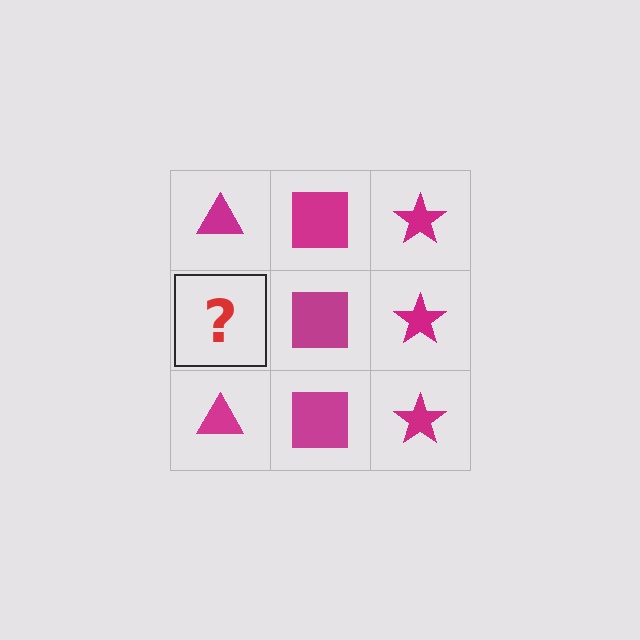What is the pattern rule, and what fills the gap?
The rule is that each column has a consistent shape. The gap should be filled with a magenta triangle.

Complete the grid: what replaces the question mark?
The question mark should be replaced with a magenta triangle.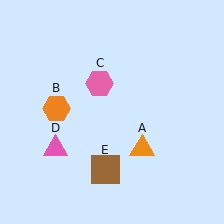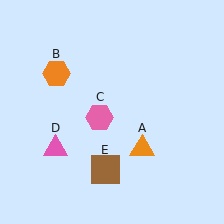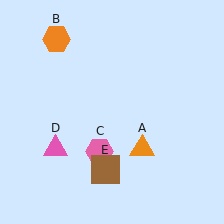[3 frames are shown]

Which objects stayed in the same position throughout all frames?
Orange triangle (object A) and pink triangle (object D) and brown square (object E) remained stationary.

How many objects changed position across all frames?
2 objects changed position: orange hexagon (object B), pink hexagon (object C).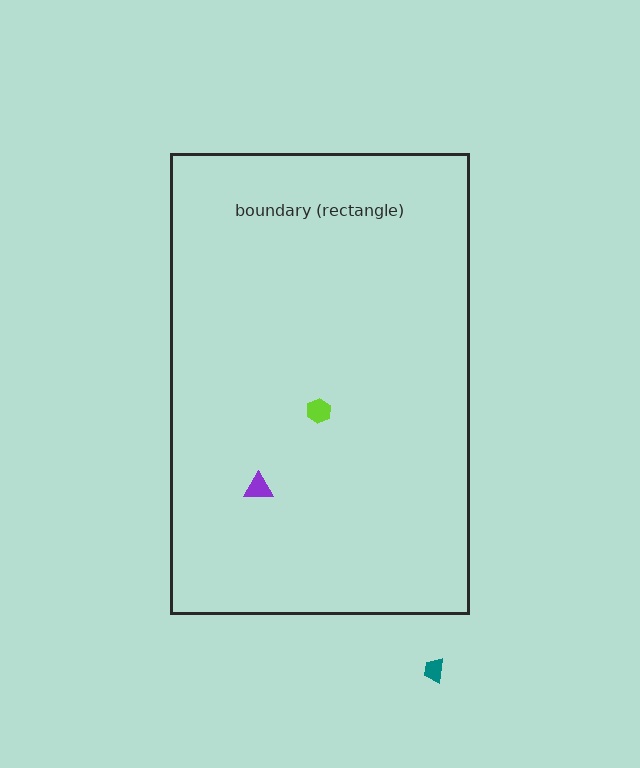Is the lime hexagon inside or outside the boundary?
Inside.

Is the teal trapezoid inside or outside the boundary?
Outside.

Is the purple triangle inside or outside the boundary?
Inside.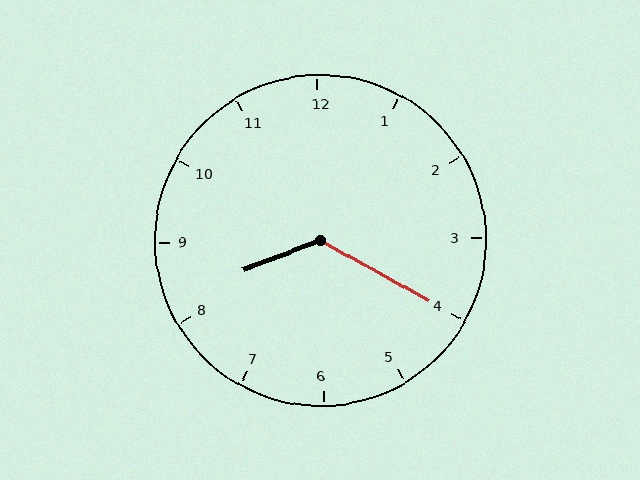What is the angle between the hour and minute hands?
Approximately 130 degrees.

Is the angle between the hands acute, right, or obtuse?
It is obtuse.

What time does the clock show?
8:20.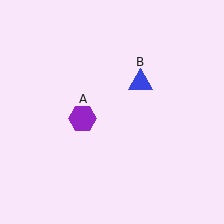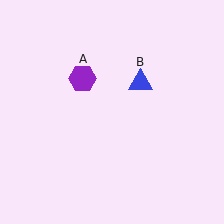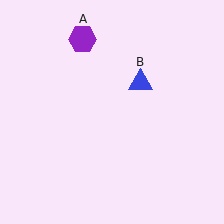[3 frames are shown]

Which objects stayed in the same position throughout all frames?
Blue triangle (object B) remained stationary.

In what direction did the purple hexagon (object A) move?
The purple hexagon (object A) moved up.